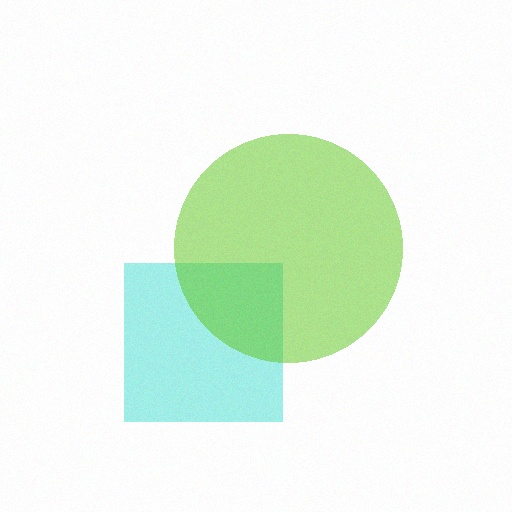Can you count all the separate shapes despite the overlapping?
Yes, there are 2 separate shapes.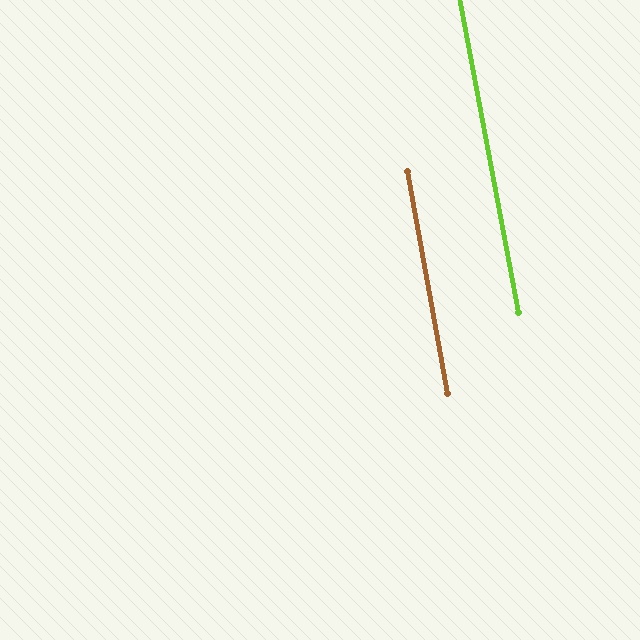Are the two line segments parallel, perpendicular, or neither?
Parallel — their directions differ by only 0.4°.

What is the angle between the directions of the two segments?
Approximately 0 degrees.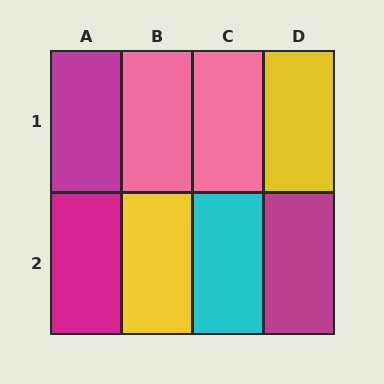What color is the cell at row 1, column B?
Pink.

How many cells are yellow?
2 cells are yellow.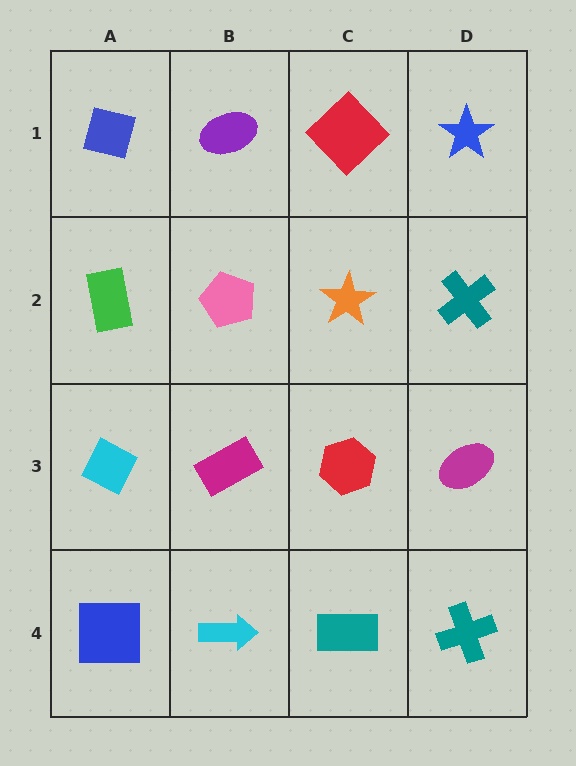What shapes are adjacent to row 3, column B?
A pink pentagon (row 2, column B), a cyan arrow (row 4, column B), a cyan diamond (row 3, column A), a red hexagon (row 3, column C).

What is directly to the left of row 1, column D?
A red diamond.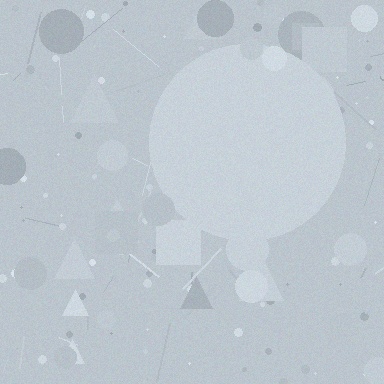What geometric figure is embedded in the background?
A circle is embedded in the background.